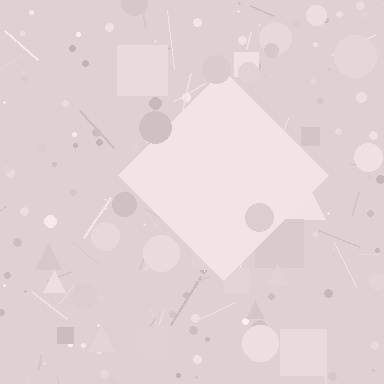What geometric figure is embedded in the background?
A diamond is embedded in the background.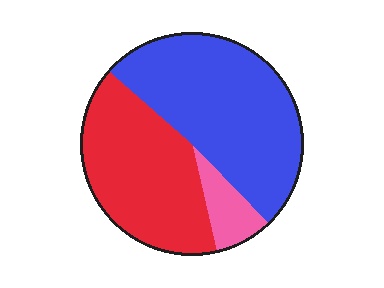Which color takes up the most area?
Blue, at roughly 50%.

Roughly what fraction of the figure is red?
Red takes up between a quarter and a half of the figure.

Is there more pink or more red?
Red.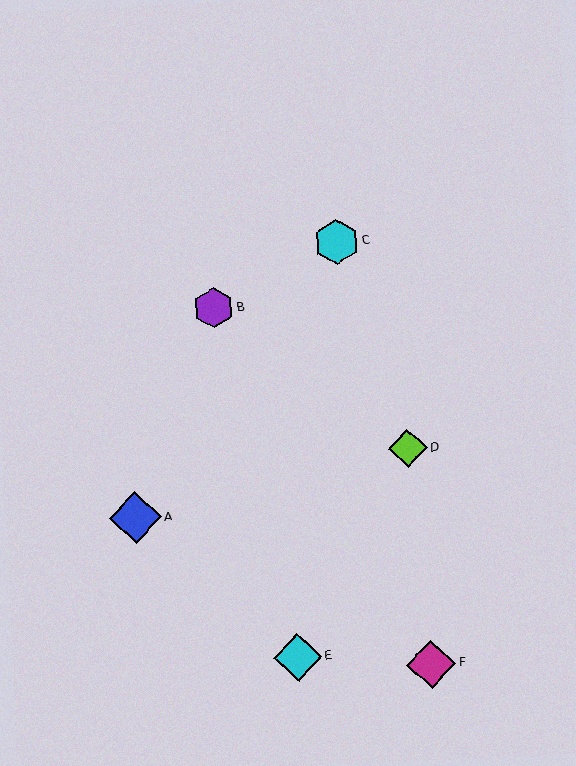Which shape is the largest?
The blue diamond (labeled A) is the largest.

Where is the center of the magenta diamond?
The center of the magenta diamond is at (431, 664).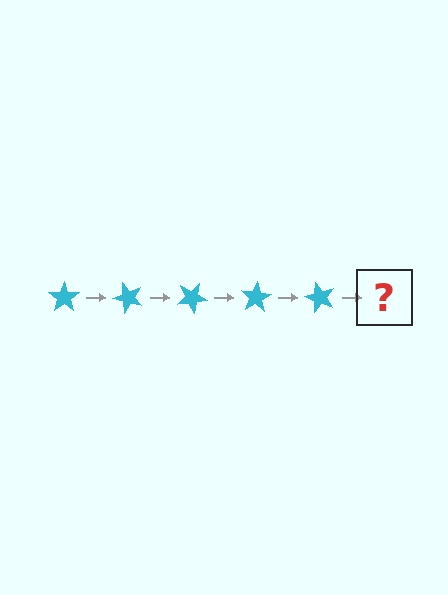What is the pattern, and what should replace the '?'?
The pattern is that the star rotates 50 degrees each step. The '?' should be a cyan star rotated 250 degrees.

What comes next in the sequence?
The next element should be a cyan star rotated 250 degrees.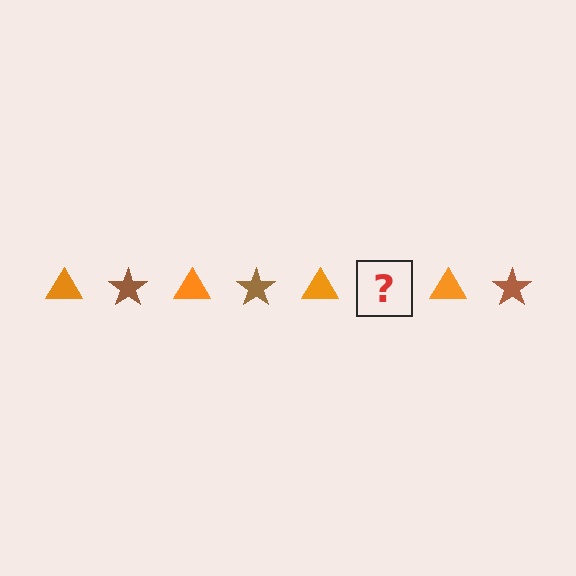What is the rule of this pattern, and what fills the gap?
The rule is that the pattern alternates between orange triangle and brown star. The gap should be filled with a brown star.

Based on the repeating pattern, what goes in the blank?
The blank should be a brown star.